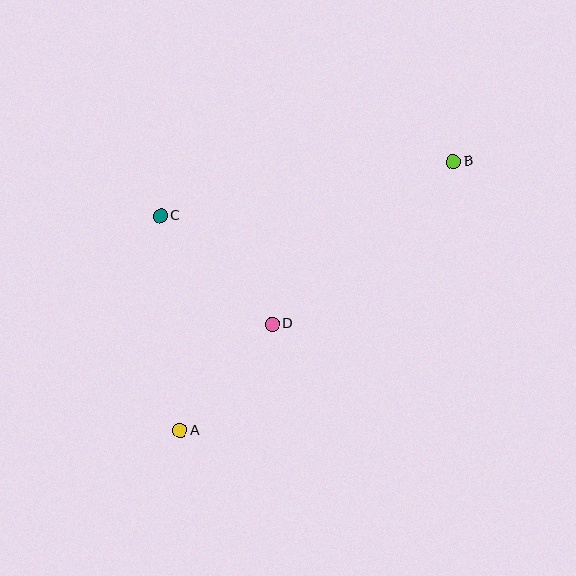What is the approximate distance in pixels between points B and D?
The distance between B and D is approximately 243 pixels.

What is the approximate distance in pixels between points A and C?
The distance between A and C is approximately 216 pixels.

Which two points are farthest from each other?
Points A and B are farthest from each other.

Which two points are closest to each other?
Points A and D are closest to each other.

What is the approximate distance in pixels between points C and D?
The distance between C and D is approximately 156 pixels.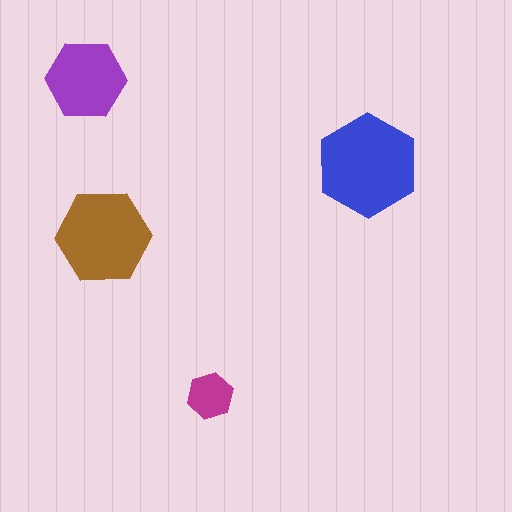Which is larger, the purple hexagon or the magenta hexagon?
The purple one.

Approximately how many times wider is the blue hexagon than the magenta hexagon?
About 2 times wider.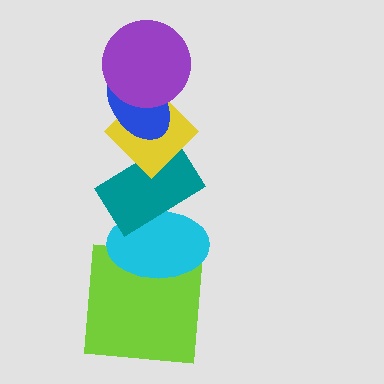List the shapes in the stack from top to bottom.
From top to bottom: the purple circle, the blue ellipse, the yellow diamond, the teal rectangle, the cyan ellipse, the lime square.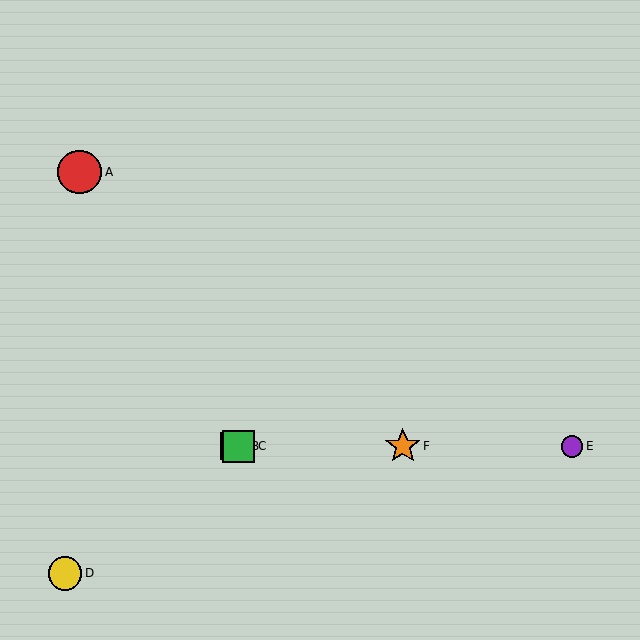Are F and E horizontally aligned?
Yes, both are at y≈446.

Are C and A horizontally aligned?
No, C is at y≈446 and A is at y≈172.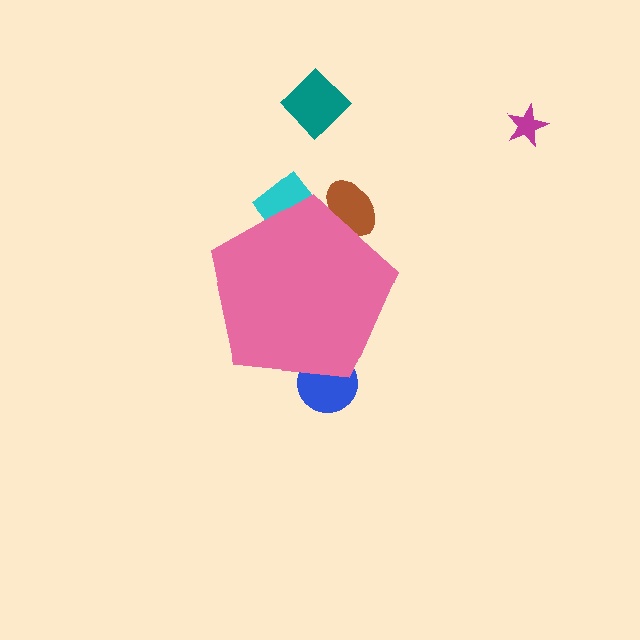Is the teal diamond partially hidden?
No, the teal diamond is fully visible.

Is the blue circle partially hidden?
Yes, the blue circle is partially hidden behind the pink pentagon.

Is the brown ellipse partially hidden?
Yes, the brown ellipse is partially hidden behind the pink pentagon.